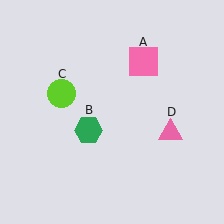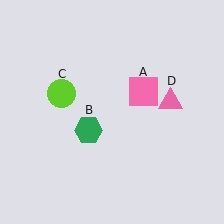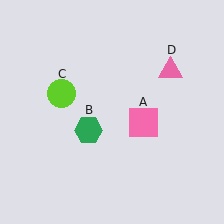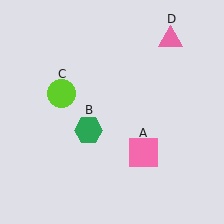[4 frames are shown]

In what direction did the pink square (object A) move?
The pink square (object A) moved down.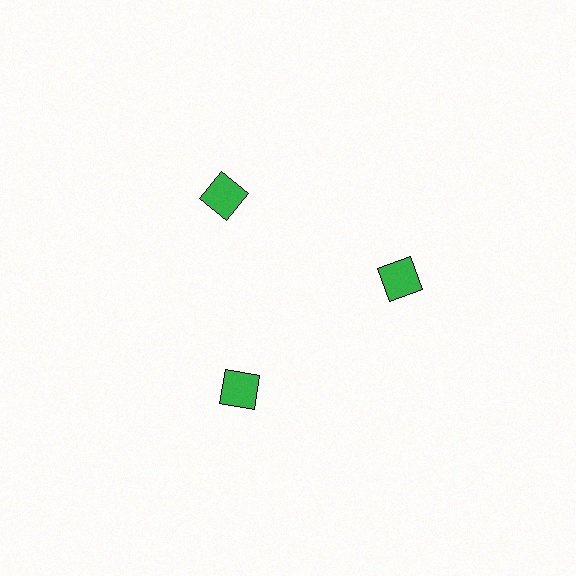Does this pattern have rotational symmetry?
Yes, this pattern has 3-fold rotational symmetry. It looks the same after rotating 120 degrees around the center.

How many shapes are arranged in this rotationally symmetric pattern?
There are 3 shapes, arranged in 3 groups of 1.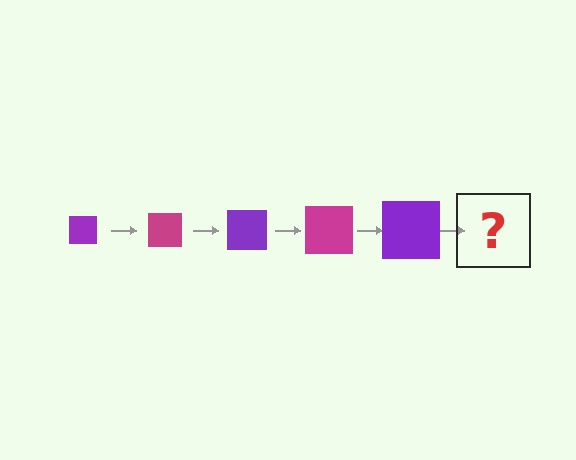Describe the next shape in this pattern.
It should be a magenta square, larger than the previous one.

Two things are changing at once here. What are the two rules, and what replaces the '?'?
The two rules are that the square grows larger each step and the color cycles through purple and magenta. The '?' should be a magenta square, larger than the previous one.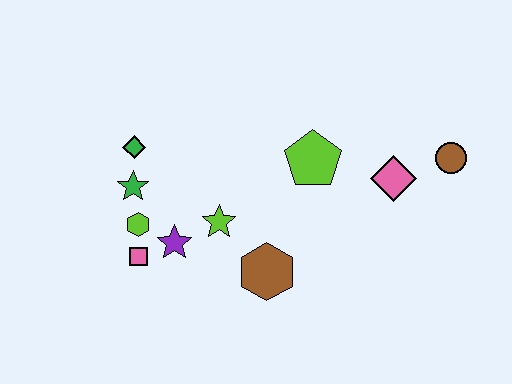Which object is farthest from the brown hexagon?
The brown circle is farthest from the brown hexagon.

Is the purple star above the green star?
No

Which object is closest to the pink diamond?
The brown circle is closest to the pink diamond.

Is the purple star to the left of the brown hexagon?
Yes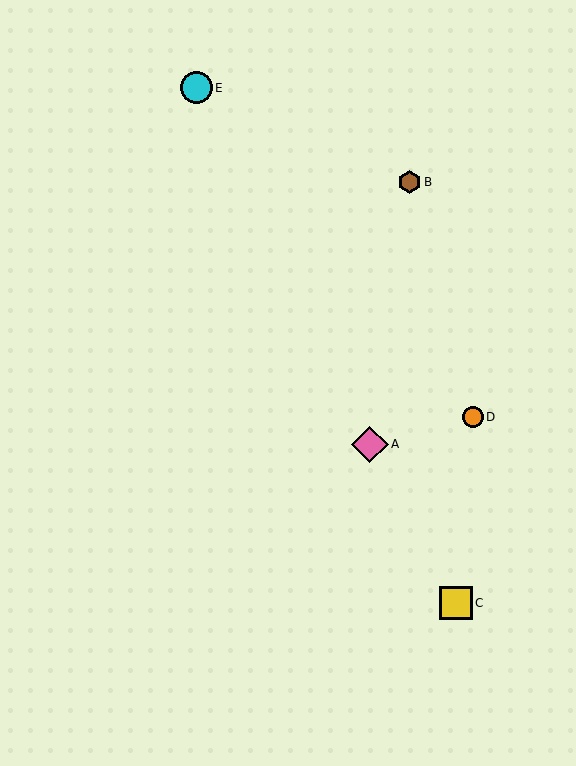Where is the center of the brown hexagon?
The center of the brown hexagon is at (410, 182).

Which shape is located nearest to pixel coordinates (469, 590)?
The yellow square (labeled C) at (456, 603) is nearest to that location.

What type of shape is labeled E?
Shape E is a cyan circle.